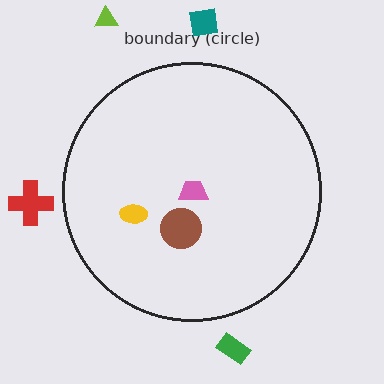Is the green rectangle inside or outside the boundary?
Outside.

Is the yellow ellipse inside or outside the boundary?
Inside.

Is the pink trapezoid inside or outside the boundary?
Inside.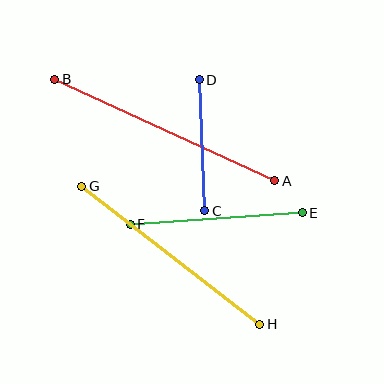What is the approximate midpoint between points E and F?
The midpoint is at approximately (216, 218) pixels.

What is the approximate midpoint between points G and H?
The midpoint is at approximately (171, 255) pixels.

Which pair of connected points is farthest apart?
Points A and B are farthest apart.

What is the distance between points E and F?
The distance is approximately 173 pixels.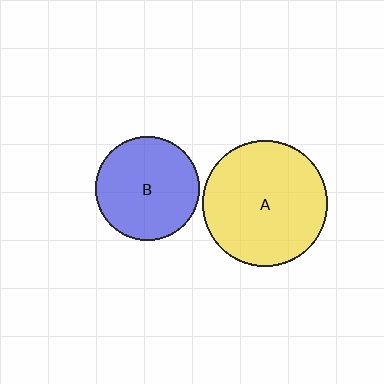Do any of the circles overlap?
No, none of the circles overlap.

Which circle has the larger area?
Circle A (yellow).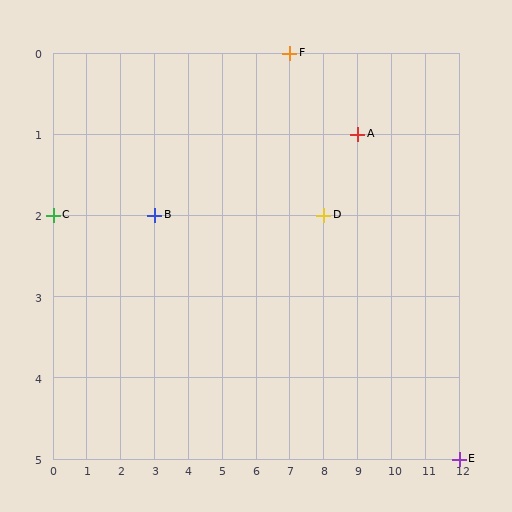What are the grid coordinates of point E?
Point E is at grid coordinates (12, 5).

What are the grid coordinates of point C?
Point C is at grid coordinates (0, 2).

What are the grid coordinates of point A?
Point A is at grid coordinates (9, 1).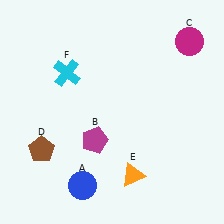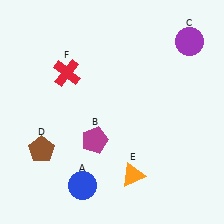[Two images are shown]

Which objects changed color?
C changed from magenta to purple. F changed from cyan to red.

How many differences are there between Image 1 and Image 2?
There are 2 differences between the two images.